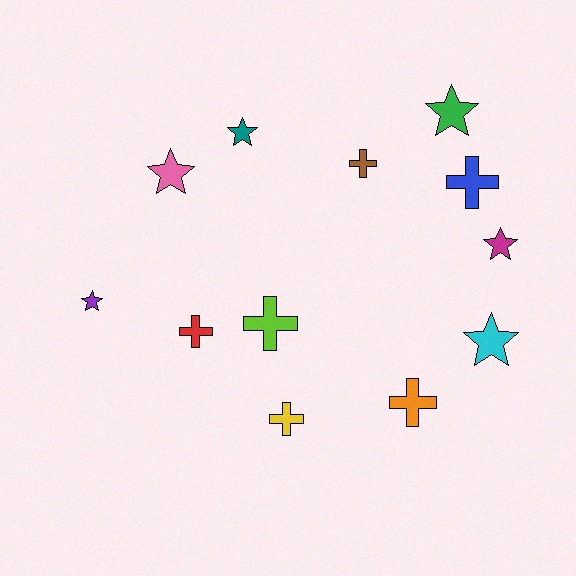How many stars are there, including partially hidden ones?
There are 6 stars.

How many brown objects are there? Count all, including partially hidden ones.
There is 1 brown object.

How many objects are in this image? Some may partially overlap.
There are 12 objects.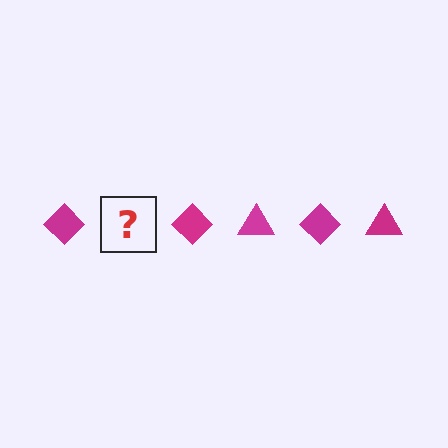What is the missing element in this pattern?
The missing element is a magenta triangle.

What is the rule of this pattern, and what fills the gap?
The rule is that the pattern cycles through diamond, triangle shapes in magenta. The gap should be filled with a magenta triangle.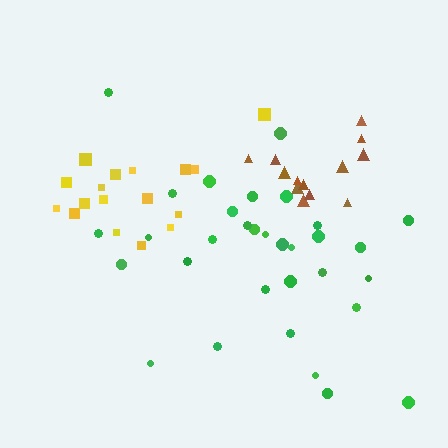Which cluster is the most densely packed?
Brown.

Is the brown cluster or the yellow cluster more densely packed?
Brown.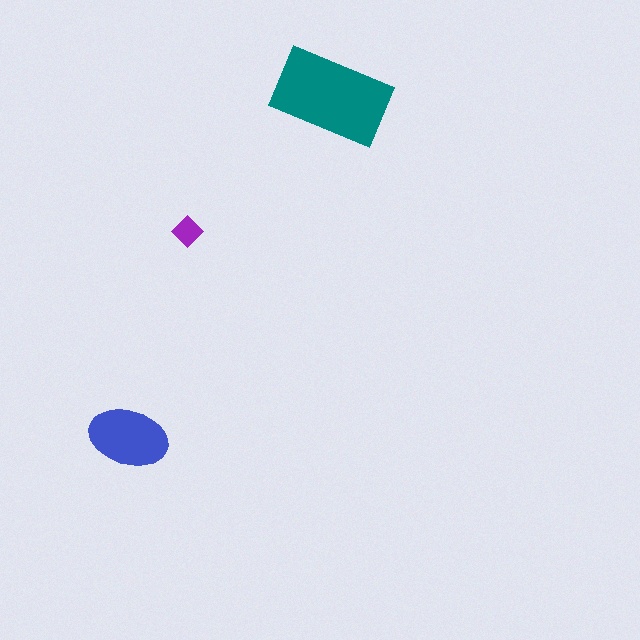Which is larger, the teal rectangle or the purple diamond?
The teal rectangle.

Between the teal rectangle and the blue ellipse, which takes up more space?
The teal rectangle.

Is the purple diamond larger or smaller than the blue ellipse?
Smaller.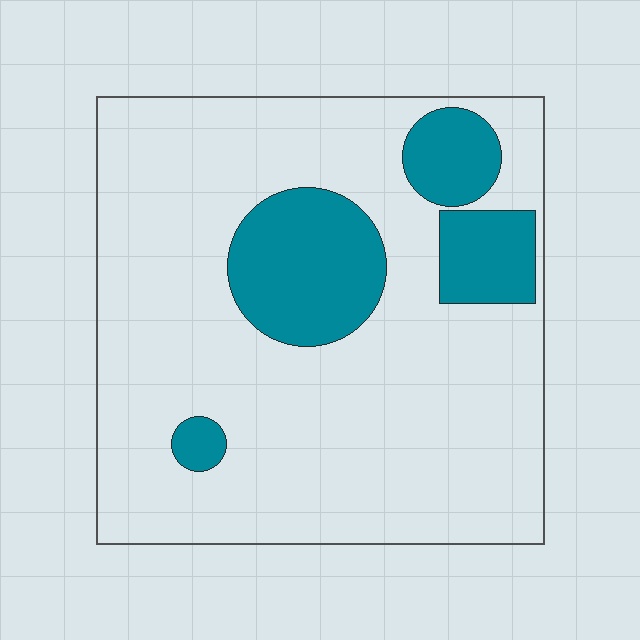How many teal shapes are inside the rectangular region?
4.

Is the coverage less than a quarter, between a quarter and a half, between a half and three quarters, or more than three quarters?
Less than a quarter.